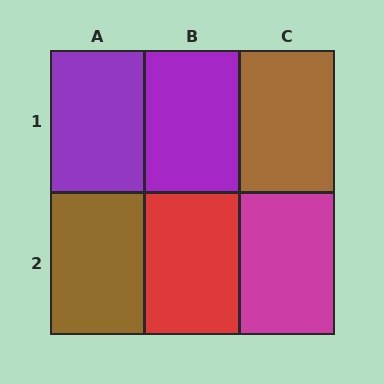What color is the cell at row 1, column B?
Purple.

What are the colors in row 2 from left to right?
Brown, red, magenta.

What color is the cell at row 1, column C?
Brown.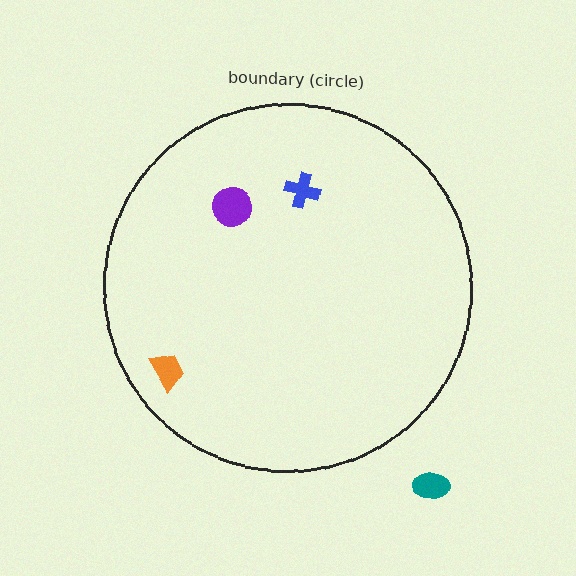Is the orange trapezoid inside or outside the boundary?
Inside.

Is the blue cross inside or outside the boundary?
Inside.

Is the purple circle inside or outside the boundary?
Inside.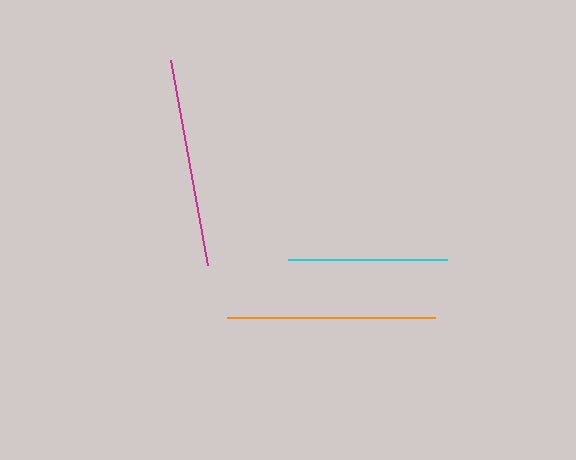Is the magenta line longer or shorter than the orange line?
The magenta line is longer than the orange line.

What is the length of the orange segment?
The orange segment is approximately 208 pixels long.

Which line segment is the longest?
The magenta line is the longest at approximately 209 pixels.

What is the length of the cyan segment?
The cyan segment is approximately 159 pixels long.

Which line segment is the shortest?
The cyan line is the shortest at approximately 159 pixels.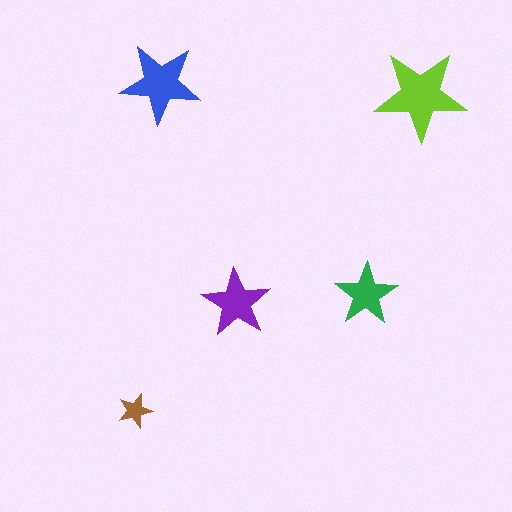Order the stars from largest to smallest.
the lime one, the blue one, the purple one, the green one, the brown one.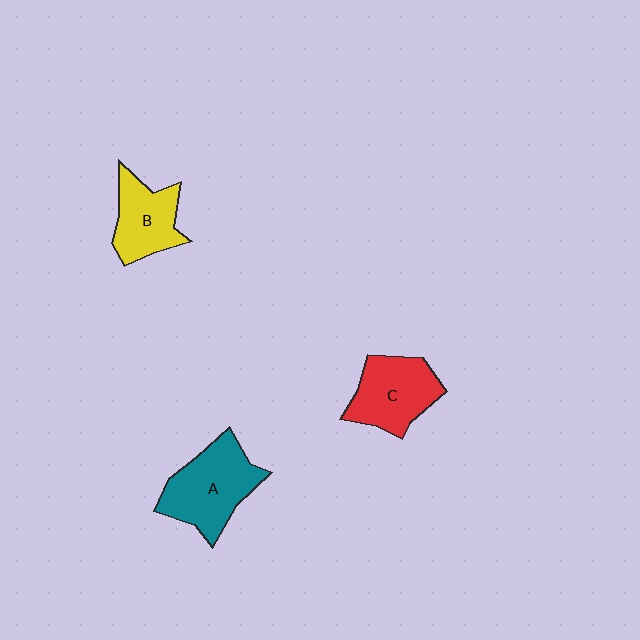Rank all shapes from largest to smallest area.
From largest to smallest: A (teal), C (red), B (yellow).